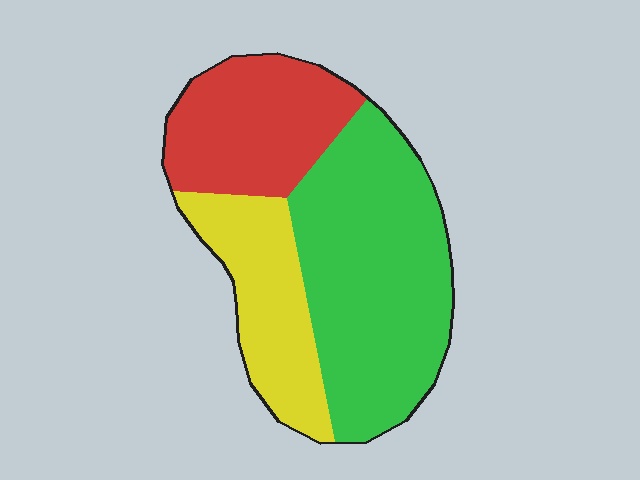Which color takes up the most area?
Green, at roughly 50%.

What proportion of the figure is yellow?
Yellow covers roughly 25% of the figure.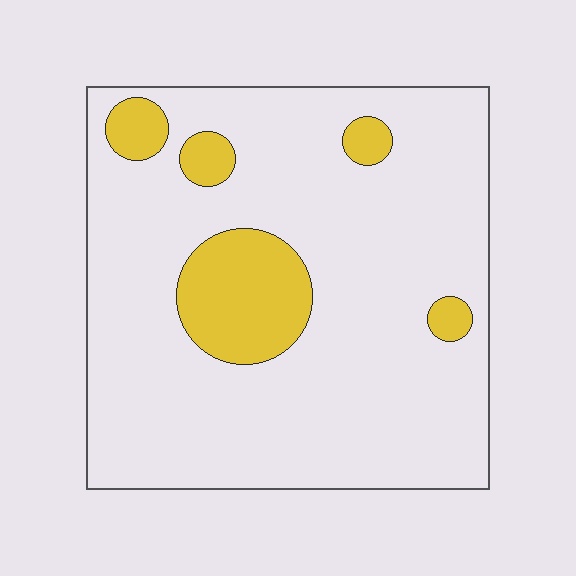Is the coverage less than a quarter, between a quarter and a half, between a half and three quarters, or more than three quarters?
Less than a quarter.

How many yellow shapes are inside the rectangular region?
5.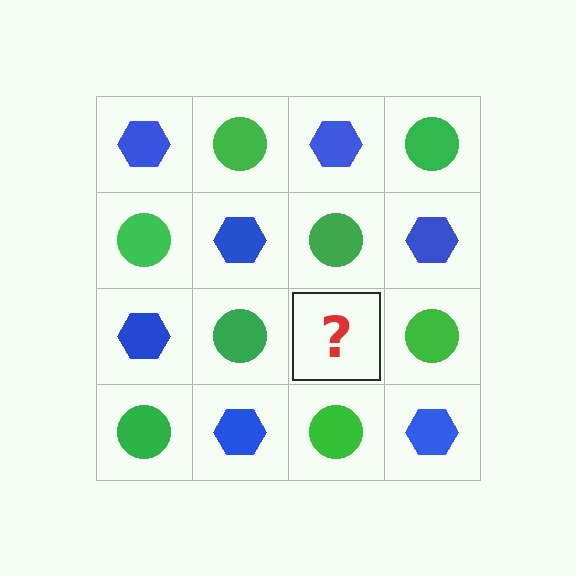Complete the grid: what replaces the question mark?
The question mark should be replaced with a blue hexagon.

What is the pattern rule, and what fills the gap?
The rule is that it alternates blue hexagon and green circle in a checkerboard pattern. The gap should be filled with a blue hexagon.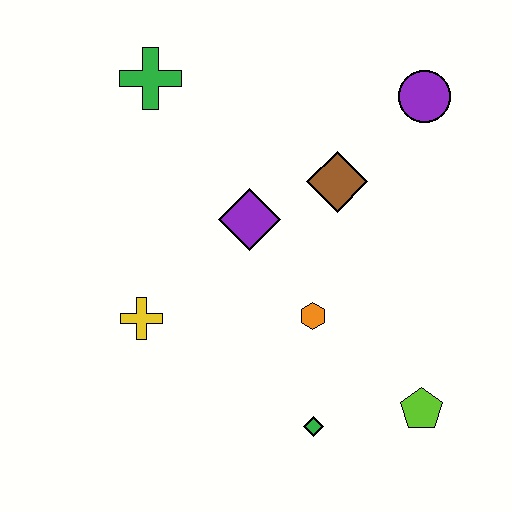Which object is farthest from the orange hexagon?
The green cross is farthest from the orange hexagon.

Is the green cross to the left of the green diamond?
Yes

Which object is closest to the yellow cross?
The purple diamond is closest to the yellow cross.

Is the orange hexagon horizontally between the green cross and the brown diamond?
Yes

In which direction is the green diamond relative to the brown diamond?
The green diamond is below the brown diamond.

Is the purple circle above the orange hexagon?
Yes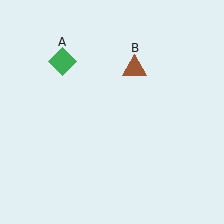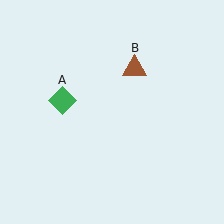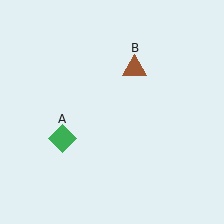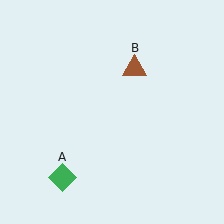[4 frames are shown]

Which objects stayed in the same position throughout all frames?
Brown triangle (object B) remained stationary.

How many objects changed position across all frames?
1 object changed position: green diamond (object A).